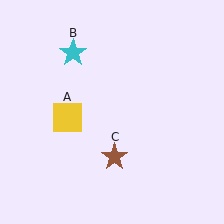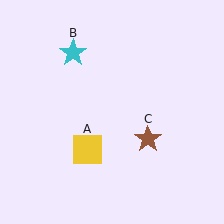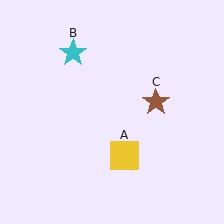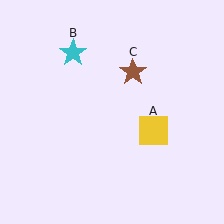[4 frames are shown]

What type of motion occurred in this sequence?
The yellow square (object A), brown star (object C) rotated counterclockwise around the center of the scene.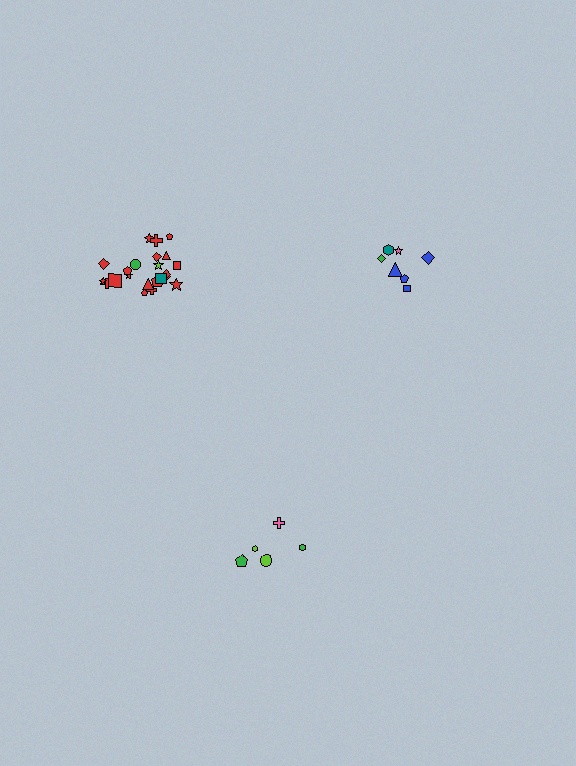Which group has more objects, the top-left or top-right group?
The top-left group.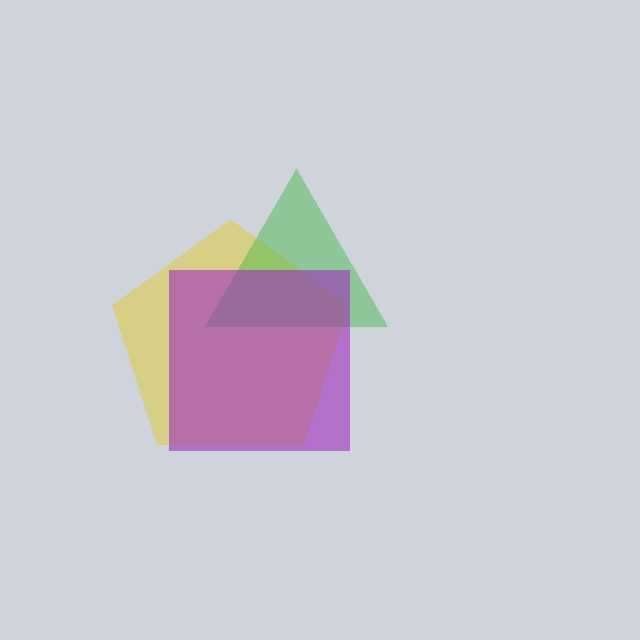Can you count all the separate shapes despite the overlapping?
Yes, there are 3 separate shapes.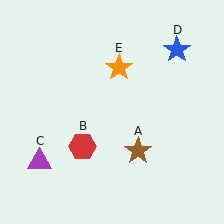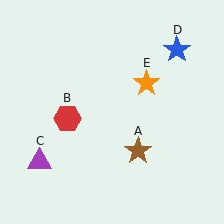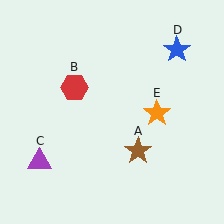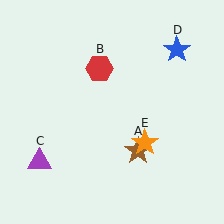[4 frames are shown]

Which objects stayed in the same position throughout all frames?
Brown star (object A) and purple triangle (object C) and blue star (object D) remained stationary.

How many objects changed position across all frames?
2 objects changed position: red hexagon (object B), orange star (object E).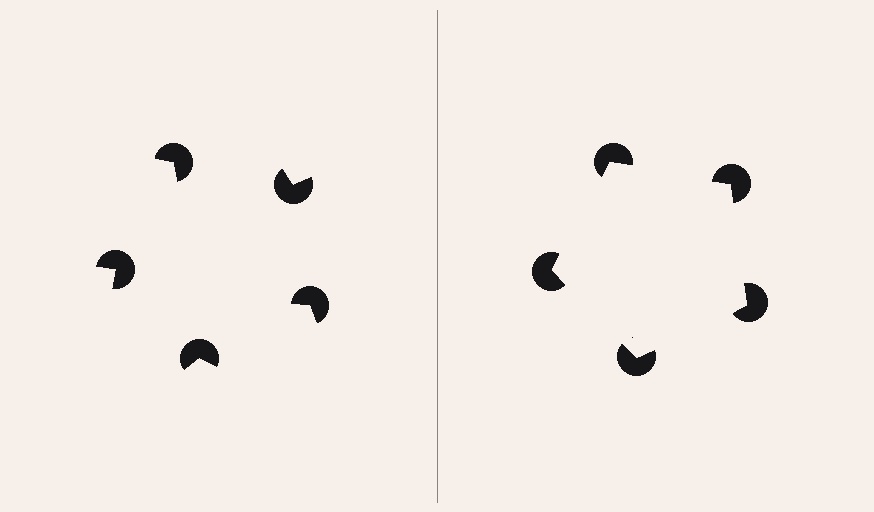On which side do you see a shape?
An illusory pentagon appears on the right side. On the left side the wedge cuts are rotated, so no coherent shape forms.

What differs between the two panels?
The pac-man discs are positioned identically on both sides; only the wedge orientations differ. On the right they align to a pentagon; on the left they are misaligned.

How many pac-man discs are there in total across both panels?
10 — 5 on each side.